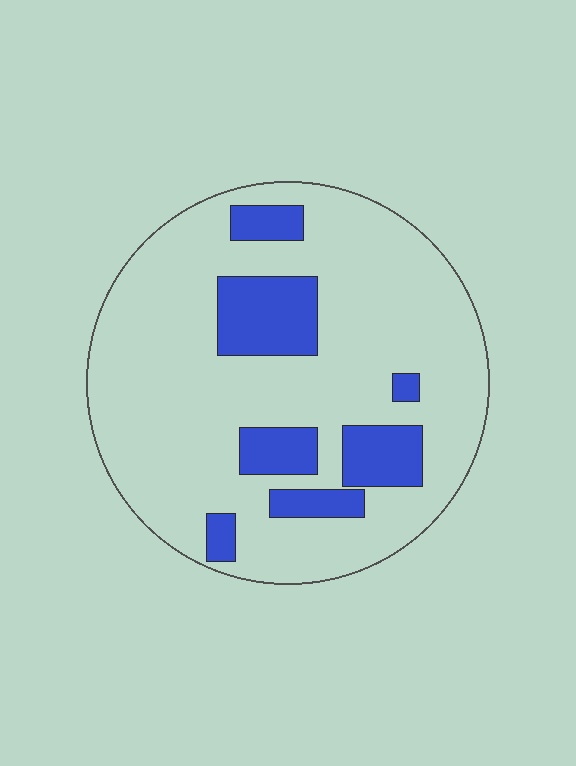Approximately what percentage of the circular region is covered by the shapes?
Approximately 20%.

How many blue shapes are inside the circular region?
7.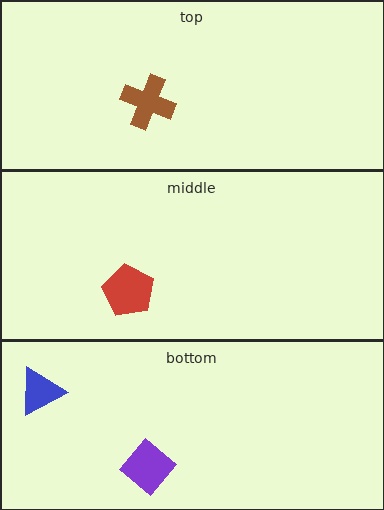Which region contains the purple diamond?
The bottom region.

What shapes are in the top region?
The brown cross.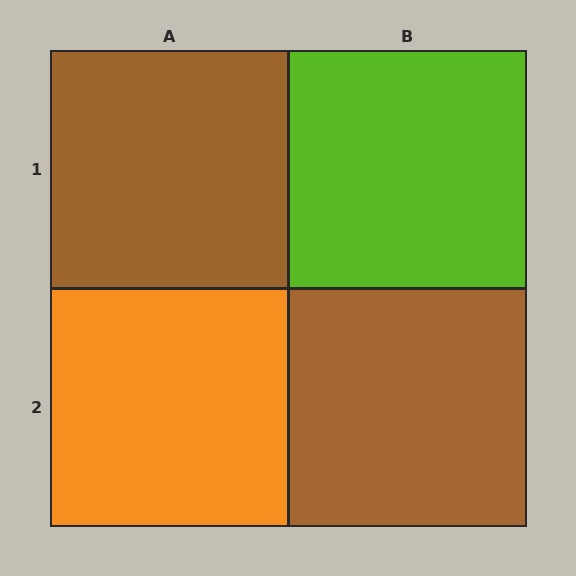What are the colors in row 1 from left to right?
Brown, lime.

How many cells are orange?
1 cell is orange.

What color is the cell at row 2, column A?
Orange.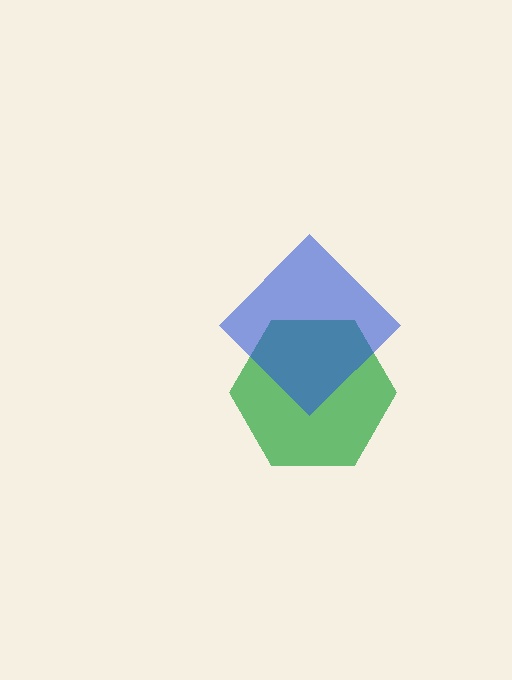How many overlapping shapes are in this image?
There are 2 overlapping shapes in the image.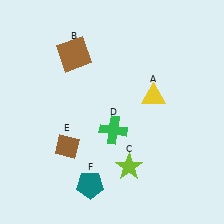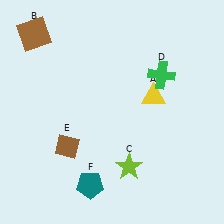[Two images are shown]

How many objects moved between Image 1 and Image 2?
2 objects moved between the two images.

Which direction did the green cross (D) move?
The green cross (D) moved up.